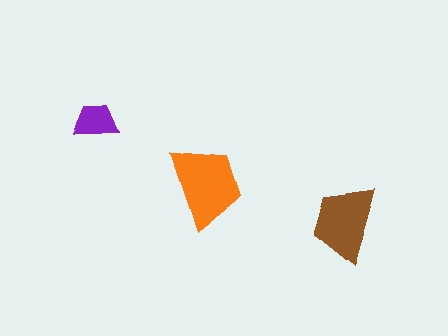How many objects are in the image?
There are 3 objects in the image.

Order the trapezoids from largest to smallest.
the orange one, the brown one, the purple one.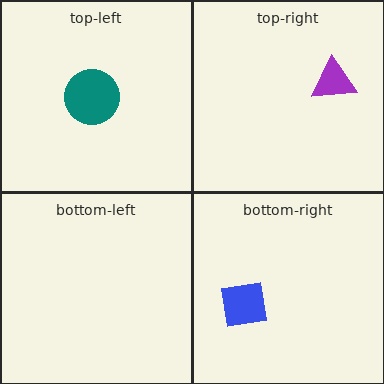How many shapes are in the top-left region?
1.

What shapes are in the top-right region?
The purple triangle.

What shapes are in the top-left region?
The teal circle.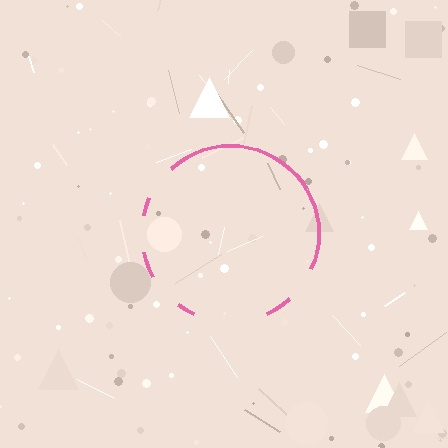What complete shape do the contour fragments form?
The contour fragments form a circle.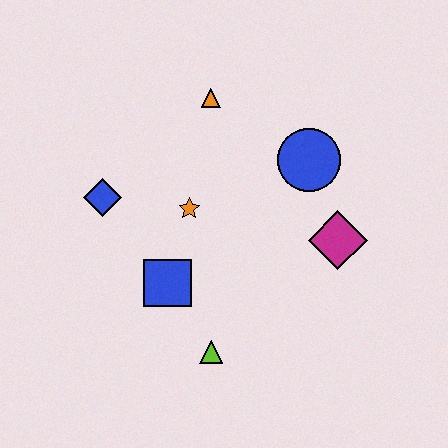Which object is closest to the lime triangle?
The blue square is closest to the lime triangle.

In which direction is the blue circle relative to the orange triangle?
The blue circle is to the right of the orange triangle.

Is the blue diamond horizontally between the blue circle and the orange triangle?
No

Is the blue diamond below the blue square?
No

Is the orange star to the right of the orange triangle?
No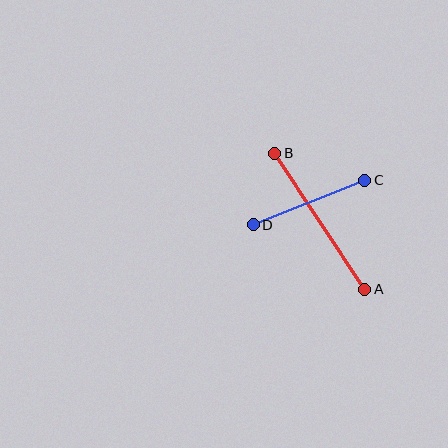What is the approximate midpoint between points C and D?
The midpoint is at approximately (309, 203) pixels.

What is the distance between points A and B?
The distance is approximately 163 pixels.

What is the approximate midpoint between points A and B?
The midpoint is at approximately (320, 221) pixels.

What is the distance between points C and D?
The distance is approximately 120 pixels.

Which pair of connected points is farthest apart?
Points A and B are farthest apart.